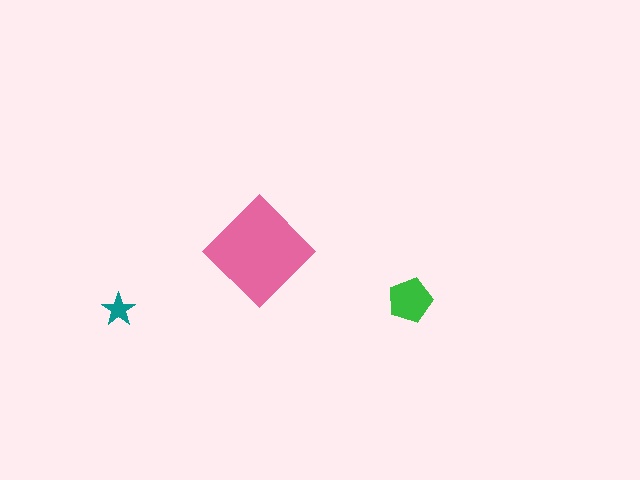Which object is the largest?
The pink diamond.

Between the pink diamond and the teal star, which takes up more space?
The pink diamond.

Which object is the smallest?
The teal star.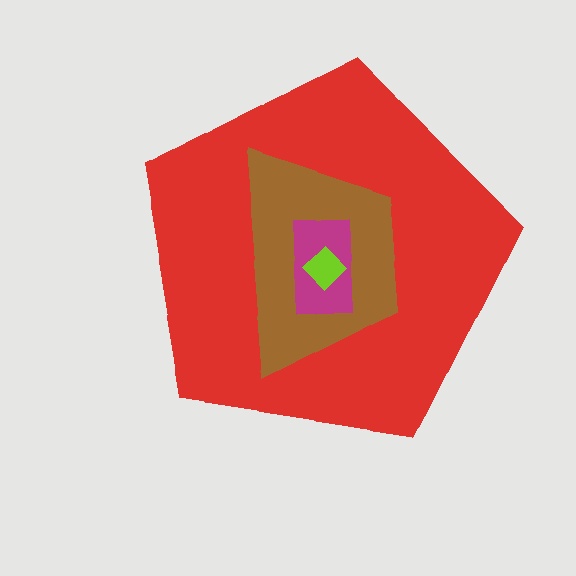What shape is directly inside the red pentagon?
The brown trapezoid.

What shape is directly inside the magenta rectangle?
The lime diamond.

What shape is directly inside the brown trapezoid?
The magenta rectangle.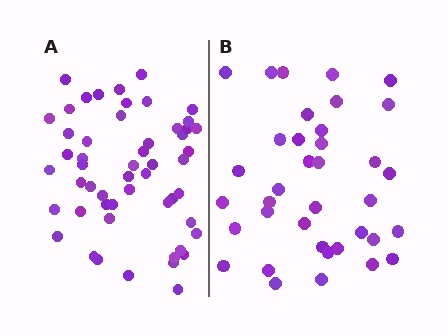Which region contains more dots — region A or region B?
Region A (the left region) has more dots.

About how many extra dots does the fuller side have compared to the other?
Region A has approximately 15 more dots than region B.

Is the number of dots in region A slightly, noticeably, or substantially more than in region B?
Region A has noticeably more, but not dramatically so. The ratio is roughly 1.4 to 1.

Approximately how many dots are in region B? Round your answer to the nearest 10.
About 40 dots. (The exact count is 37, which rounds to 40.)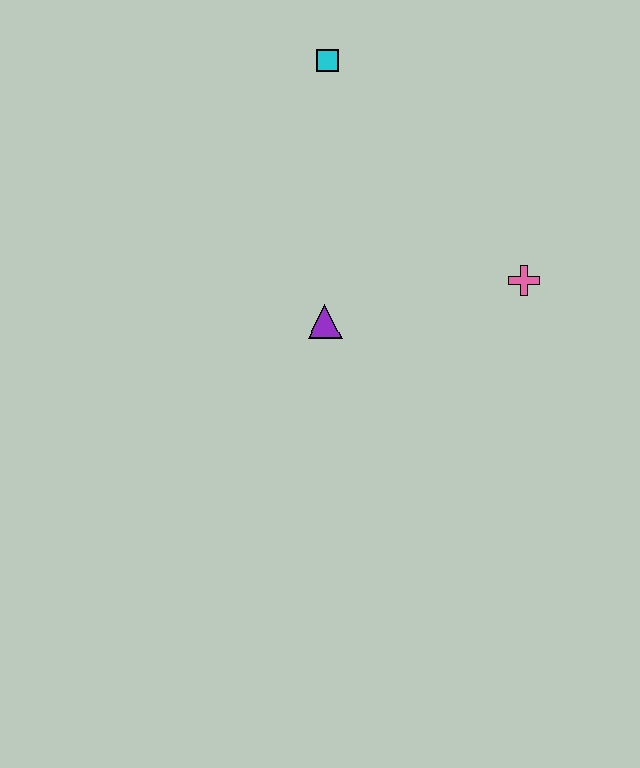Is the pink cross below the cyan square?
Yes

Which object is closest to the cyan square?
The purple triangle is closest to the cyan square.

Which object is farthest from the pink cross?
The cyan square is farthest from the pink cross.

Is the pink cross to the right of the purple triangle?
Yes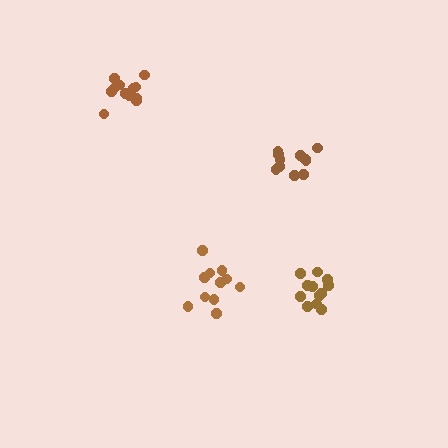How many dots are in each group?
Group 1: 12 dots, Group 2: 11 dots, Group 3: 11 dots, Group 4: 12 dots (46 total).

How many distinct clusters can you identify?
There are 4 distinct clusters.